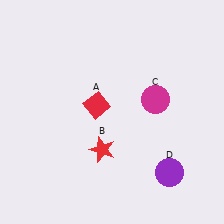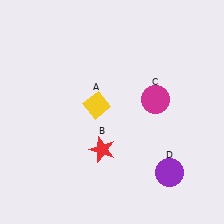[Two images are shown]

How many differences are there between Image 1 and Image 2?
There is 1 difference between the two images.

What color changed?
The diamond (A) changed from red in Image 1 to yellow in Image 2.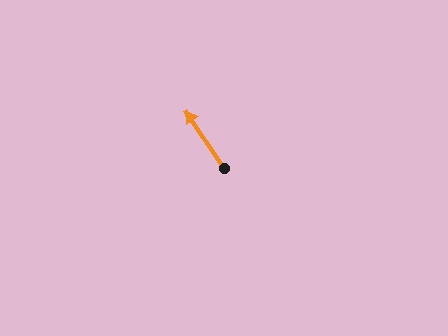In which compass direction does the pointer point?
Northwest.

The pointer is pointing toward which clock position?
Roughly 11 o'clock.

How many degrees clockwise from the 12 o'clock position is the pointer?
Approximately 326 degrees.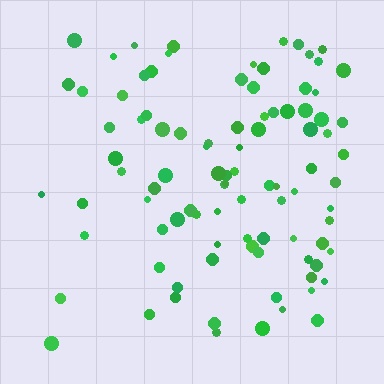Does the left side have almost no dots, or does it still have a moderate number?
Still a moderate number, just noticeably fewer than the right.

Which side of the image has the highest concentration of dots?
The right.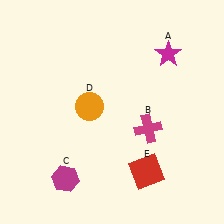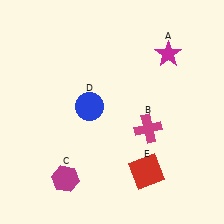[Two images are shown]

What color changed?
The circle (D) changed from orange in Image 1 to blue in Image 2.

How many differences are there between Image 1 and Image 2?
There is 1 difference between the two images.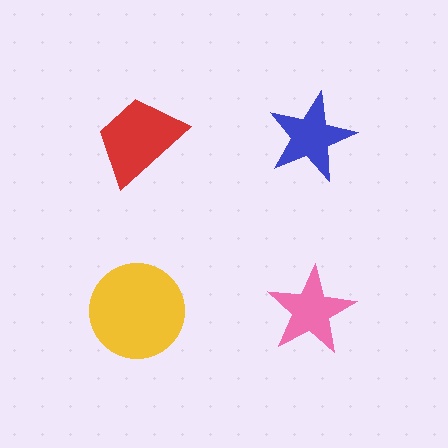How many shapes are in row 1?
2 shapes.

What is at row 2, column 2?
A pink star.